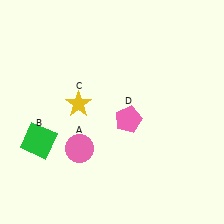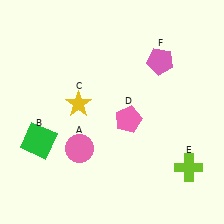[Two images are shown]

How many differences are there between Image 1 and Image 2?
There are 2 differences between the two images.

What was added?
A lime cross (E), a pink pentagon (F) were added in Image 2.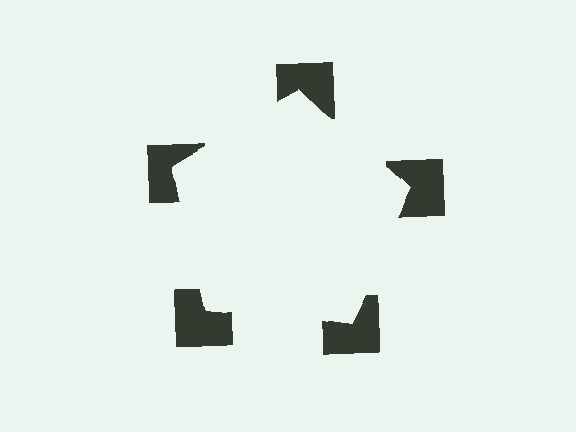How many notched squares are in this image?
There are 5 — one at each vertex of the illusory pentagon.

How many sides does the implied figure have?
5 sides.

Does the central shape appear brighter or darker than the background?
It typically appears slightly brighter than the background, even though no actual brightness change is drawn.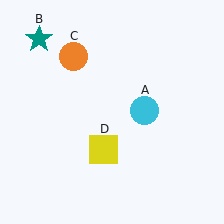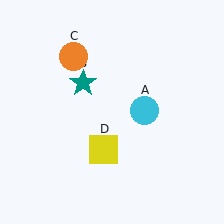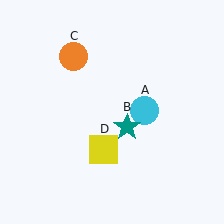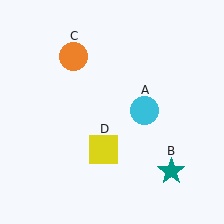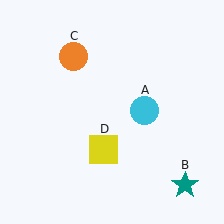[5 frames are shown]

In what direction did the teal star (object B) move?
The teal star (object B) moved down and to the right.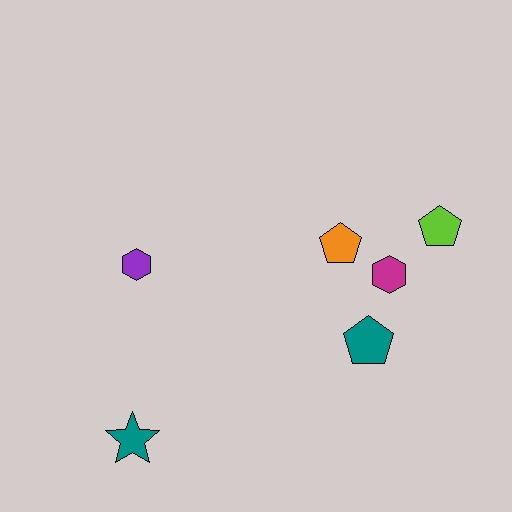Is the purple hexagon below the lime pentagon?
Yes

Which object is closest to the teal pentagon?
The magenta hexagon is closest to the teal pentagon.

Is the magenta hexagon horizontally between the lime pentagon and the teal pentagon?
Yes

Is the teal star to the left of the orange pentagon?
Yes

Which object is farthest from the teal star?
The lime pentagon is farthest from the teal star.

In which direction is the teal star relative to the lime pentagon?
The teal star is to the left of the lime pentagon.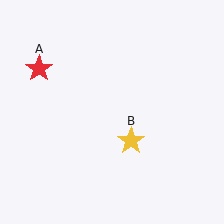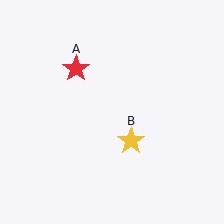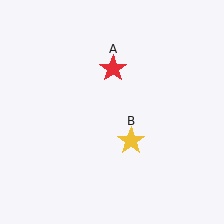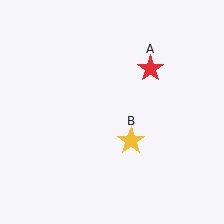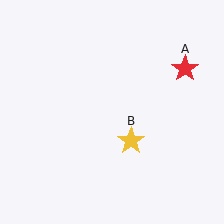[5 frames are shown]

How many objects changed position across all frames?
1 object changed position: red star (object A).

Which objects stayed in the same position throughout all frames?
Yellow star (object B) remained stationary.